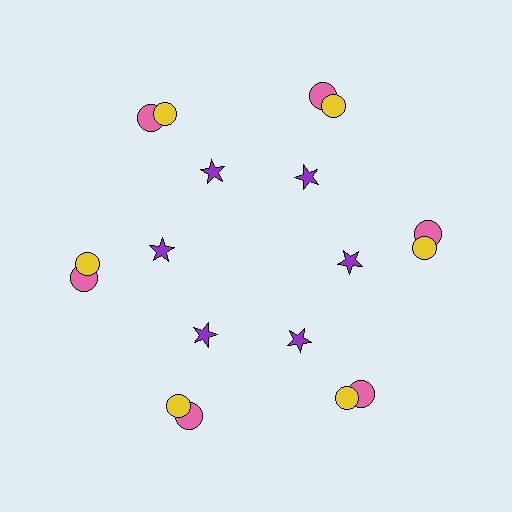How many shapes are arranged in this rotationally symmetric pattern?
There are 18 shapes, arranged in 6 groups of 3.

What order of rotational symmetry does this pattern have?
This pattern has 6-fold rotational symmetry.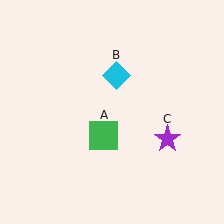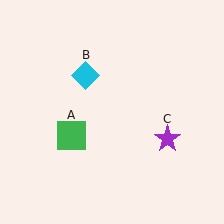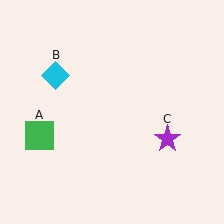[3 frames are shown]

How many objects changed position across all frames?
2 objects changed position: green square (object A), cyan diamond (object B).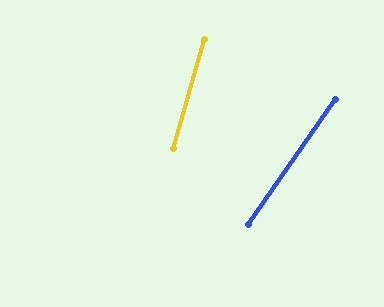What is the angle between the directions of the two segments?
Approximately 19 degrees.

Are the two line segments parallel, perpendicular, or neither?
Neither parallel nor perpendicular — they differ by about 19°.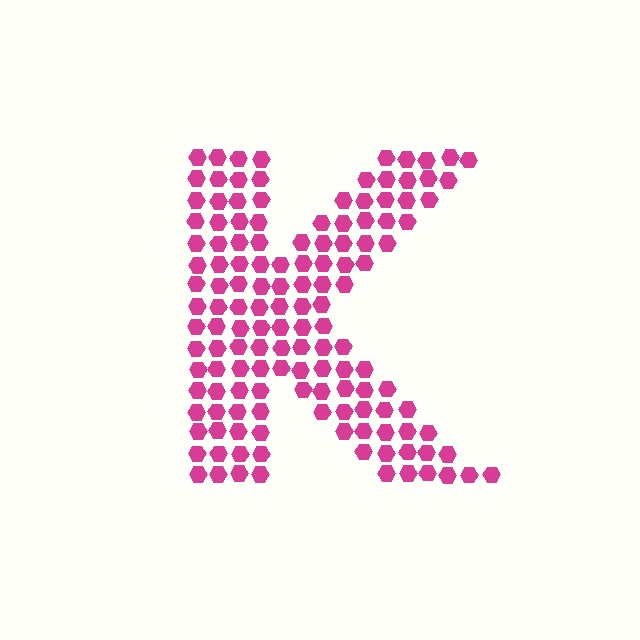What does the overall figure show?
The overall figure shows the letter K.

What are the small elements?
The small elements are hexagons.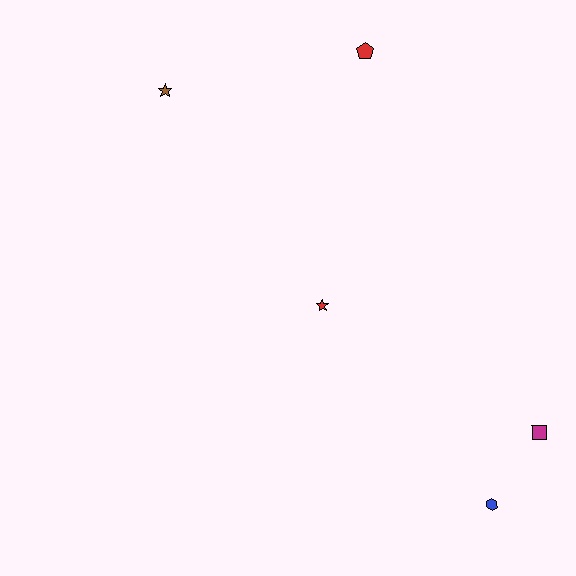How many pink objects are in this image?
There are no pink objects.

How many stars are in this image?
There are 2 stars.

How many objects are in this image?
There are 5 objects.